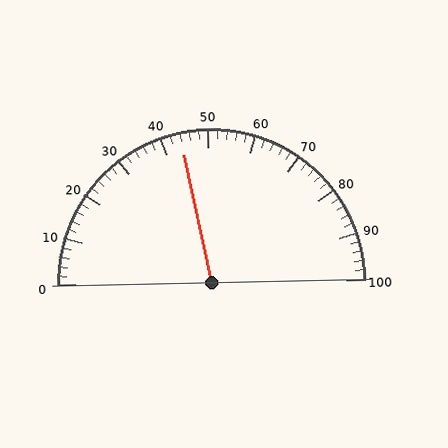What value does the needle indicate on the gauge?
The needle indicates approximately 44.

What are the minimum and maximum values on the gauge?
The gauge ranges from 0 to 100.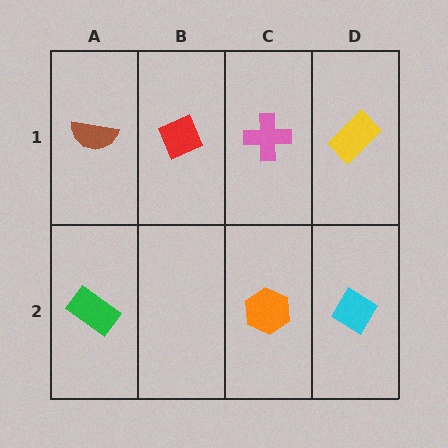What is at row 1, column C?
A pink cross.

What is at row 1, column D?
A yellow rectangle.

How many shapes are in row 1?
4 shapes.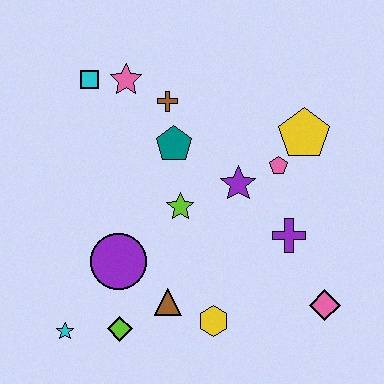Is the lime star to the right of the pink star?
Yes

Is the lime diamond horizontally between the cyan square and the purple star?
Yes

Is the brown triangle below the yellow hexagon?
No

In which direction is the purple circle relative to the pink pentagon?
The purple circle is to the left of the pink pentagon.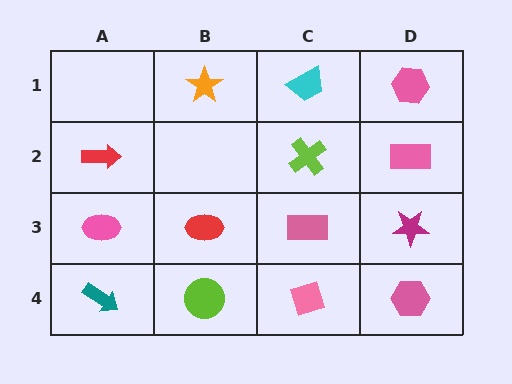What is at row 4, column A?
A teal arrow.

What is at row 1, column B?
An orange star.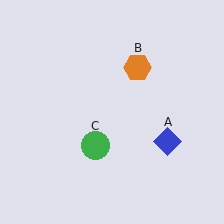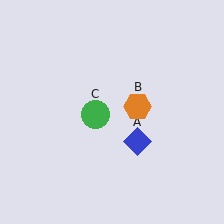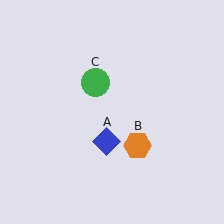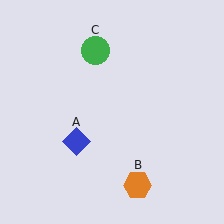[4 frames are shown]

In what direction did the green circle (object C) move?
The green circle (object C) moved up.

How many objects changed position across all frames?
3 objects changed position: blue diamond (object A), orange hexagon (object B), green circle (object C).